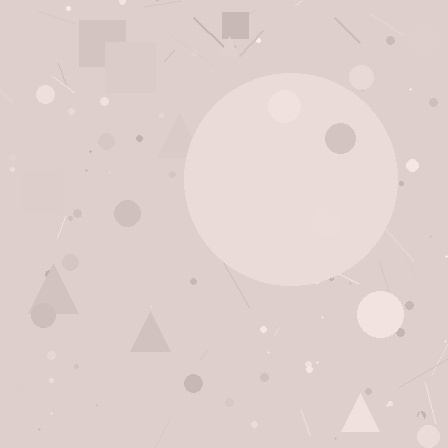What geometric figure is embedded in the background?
A circle is embedded in the background.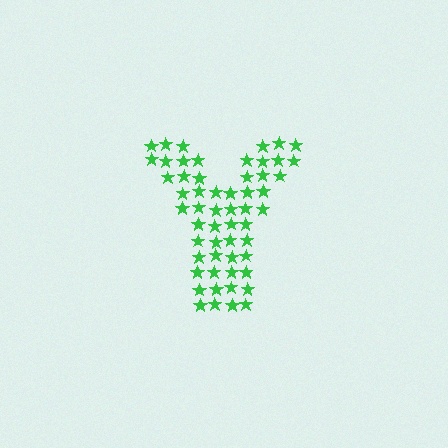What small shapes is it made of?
It is made of small stars.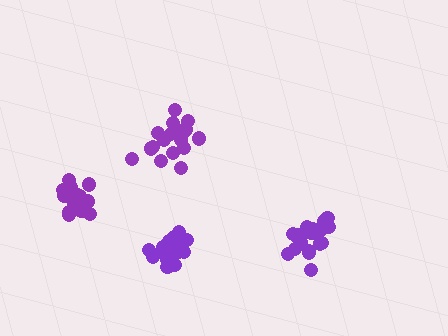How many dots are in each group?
Group 1: 19 dots, Group 2: 15 dots, Group 3: 21 dots, Group 4: 18 dots (73 total).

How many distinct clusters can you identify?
There are 4 distinct clusters.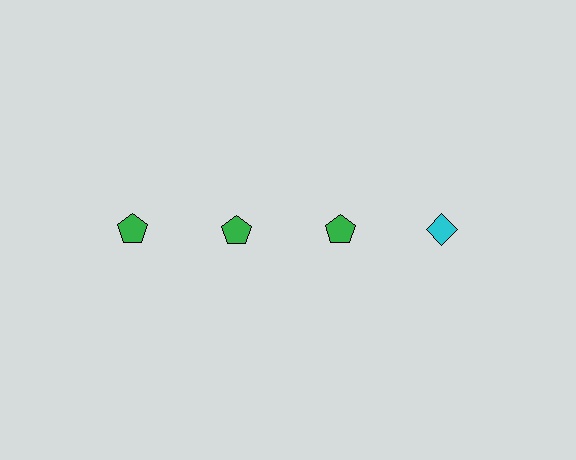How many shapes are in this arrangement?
There are 4 shapes arranged in a grid pattern.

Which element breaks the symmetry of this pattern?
The cyan diamond in the top row, second from right column breaks the symmetry. All other shapes are green pentagons.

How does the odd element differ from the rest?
It differs in both color (cyan instead of green) and shape (diamond instead of pentagon).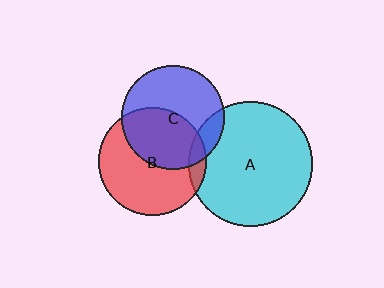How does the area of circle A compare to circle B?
Approximately 1.3 times.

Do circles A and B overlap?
Yes.